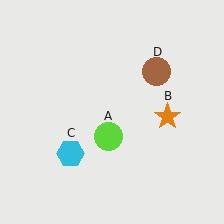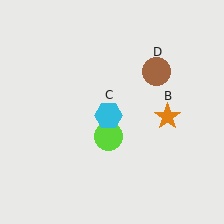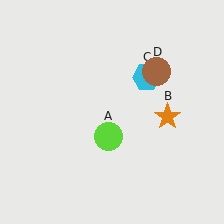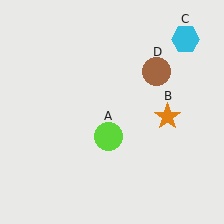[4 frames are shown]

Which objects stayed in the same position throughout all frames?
Lime circle (object A) and orange star (object B) and brown circle (object D) remained stationary.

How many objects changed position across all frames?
1 object changed position: cyan hexagon (object C).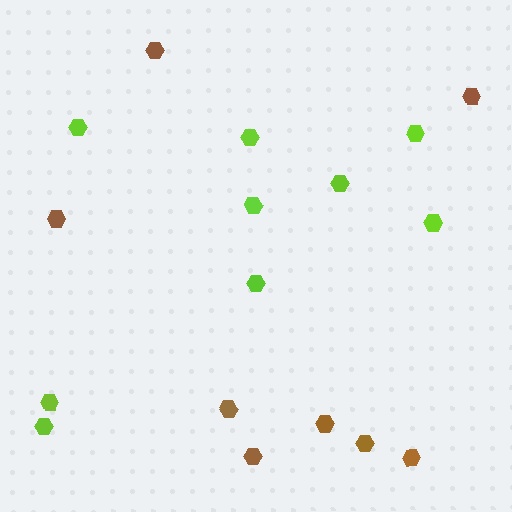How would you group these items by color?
There are 2 groups: one group of lime hexagons (9) and one group of brown hexagons (8).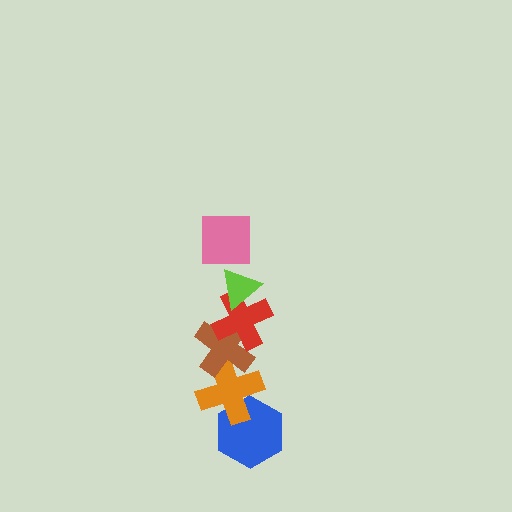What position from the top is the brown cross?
The brown cross is 4th from the top.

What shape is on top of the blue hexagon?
The orange cross is on top of the blue hexagon.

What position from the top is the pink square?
The pink square is 1st from the top.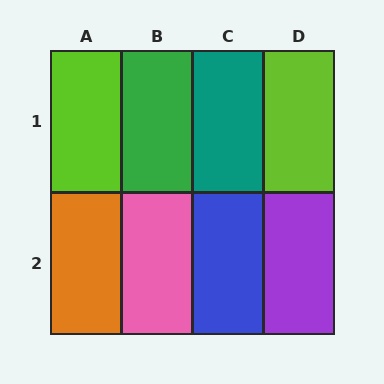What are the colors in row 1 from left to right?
Lime, green, teal, lime.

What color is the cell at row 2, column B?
Pink.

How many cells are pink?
1 cell is pink.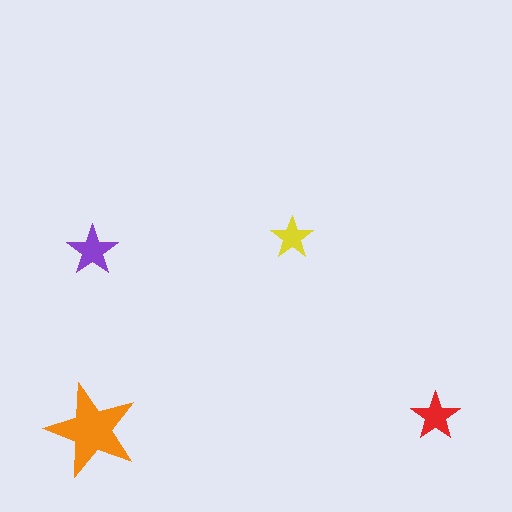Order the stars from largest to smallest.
the orange one, the purple one, the red one, the yellow one.